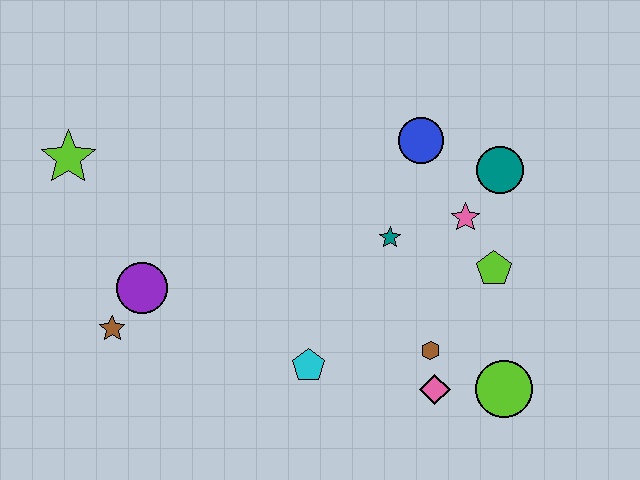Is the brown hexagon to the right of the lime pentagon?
No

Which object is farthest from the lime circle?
The lime star is farthest from the lime circle.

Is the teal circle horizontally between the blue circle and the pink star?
No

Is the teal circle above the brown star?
Yes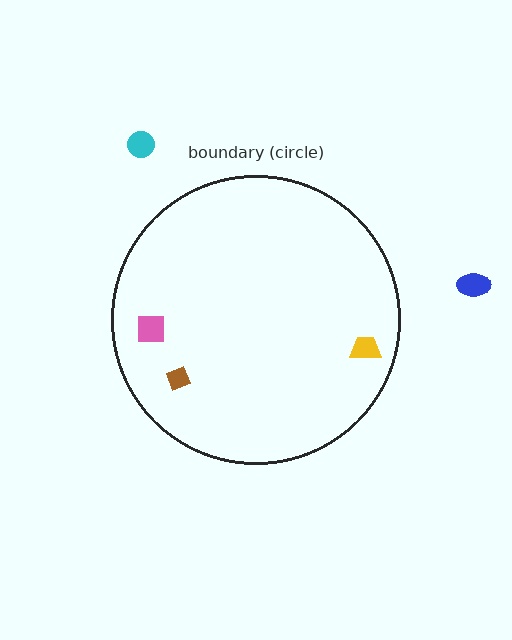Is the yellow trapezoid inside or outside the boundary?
Inside.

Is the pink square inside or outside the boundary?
Inside.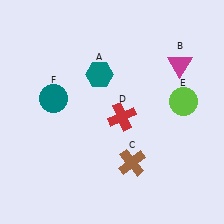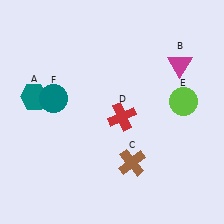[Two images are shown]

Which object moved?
The teal hexagon (A) moved left.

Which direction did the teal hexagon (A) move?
The teal hexagon (A) moved left.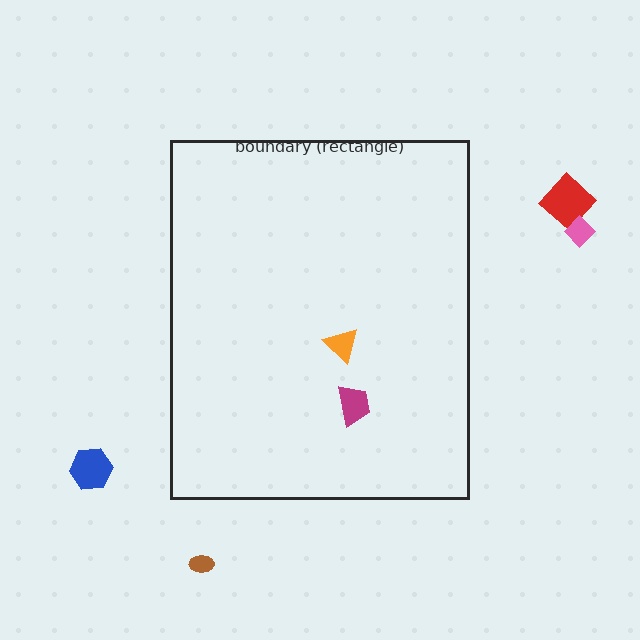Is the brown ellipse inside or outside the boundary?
Outside.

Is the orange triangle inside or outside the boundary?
Inside.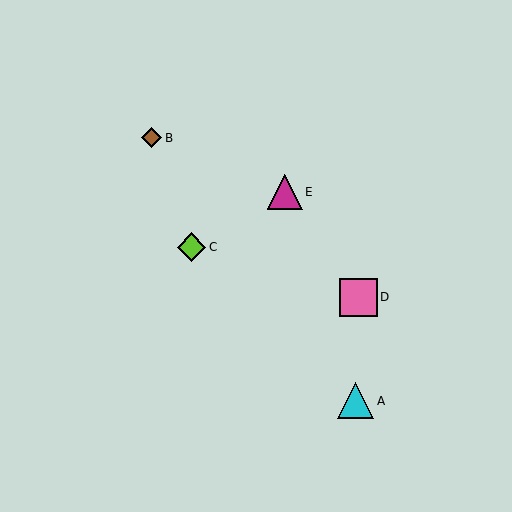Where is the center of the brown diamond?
The center of the brown diamond is at (152, 138).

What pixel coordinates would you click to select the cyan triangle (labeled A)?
Click at (355, 401) to select the cyan triangle A.